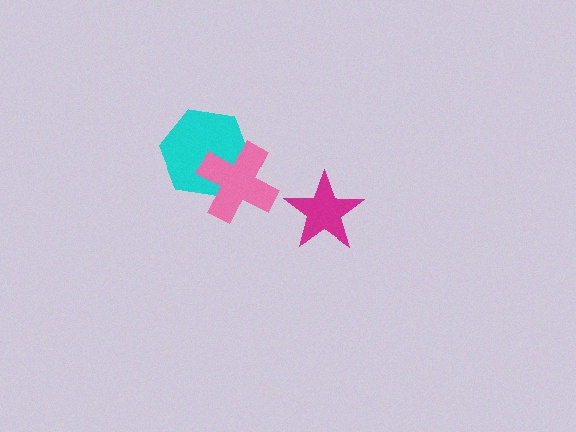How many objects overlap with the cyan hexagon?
1 object overlaps with the cyan hexagon.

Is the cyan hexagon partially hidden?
Yes, it is partially covered by another shape.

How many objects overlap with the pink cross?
1 object overlaps with the pink cross.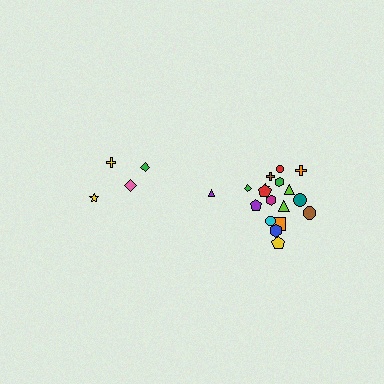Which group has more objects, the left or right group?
The right group.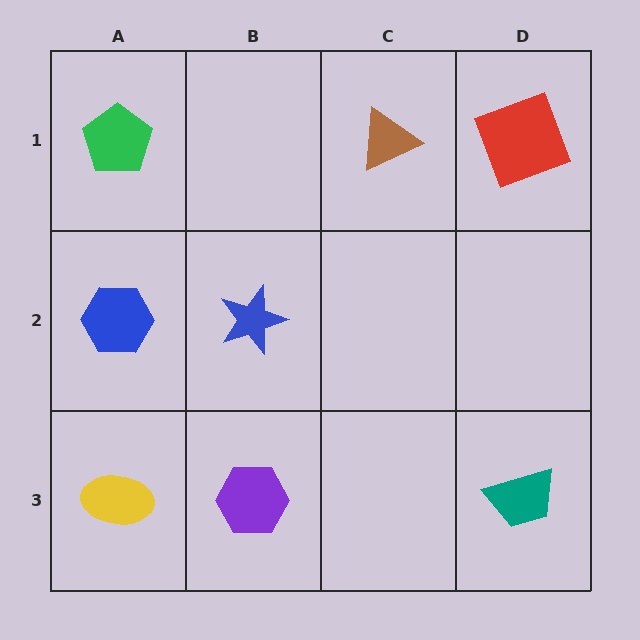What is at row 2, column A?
A blue hexagon.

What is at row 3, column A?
A yellow ellipse.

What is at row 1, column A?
A green pentagon.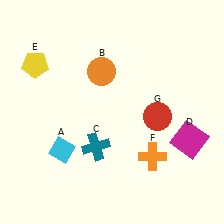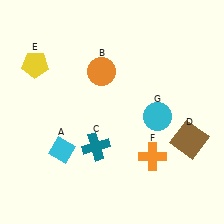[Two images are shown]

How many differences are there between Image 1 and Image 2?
There are 2 differences between the two images.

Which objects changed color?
D changed from magenta to brown. G changed from red to cyan.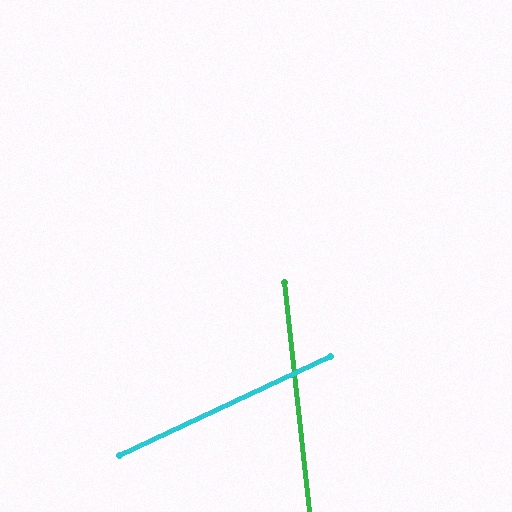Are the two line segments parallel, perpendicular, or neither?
Neither parallel nor perpendicular — they differ by about 71°.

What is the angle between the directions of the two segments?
Approximately 71 degrees.